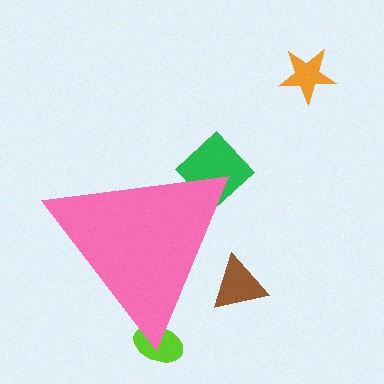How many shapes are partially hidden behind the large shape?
3 shapes are partially hidden.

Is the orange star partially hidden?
No, the orange star is fully visible.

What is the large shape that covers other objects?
A pink triangle.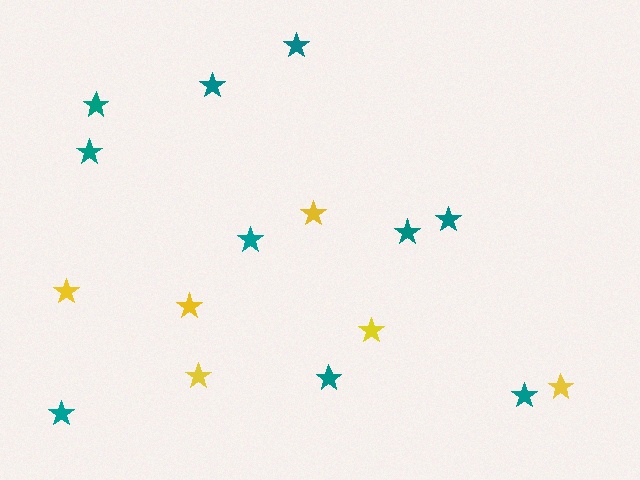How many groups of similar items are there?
There are 2 groups: one group of teal stars (10) and one group of yellow stars (6).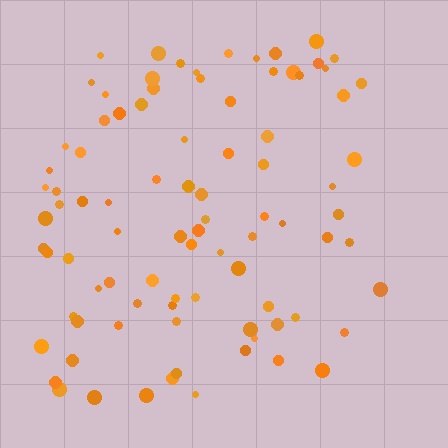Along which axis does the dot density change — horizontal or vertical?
Horizontal.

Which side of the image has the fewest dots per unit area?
The right.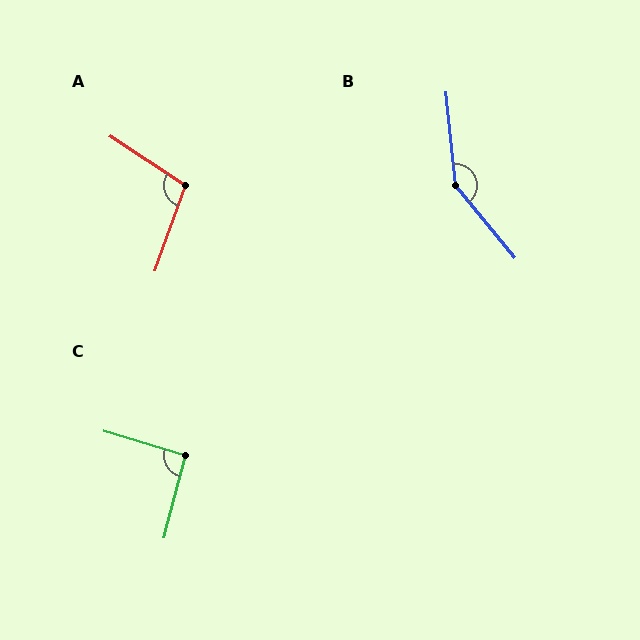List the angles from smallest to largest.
C (91°), A (104°), B (146°).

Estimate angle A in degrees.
Approximately 104 degrees.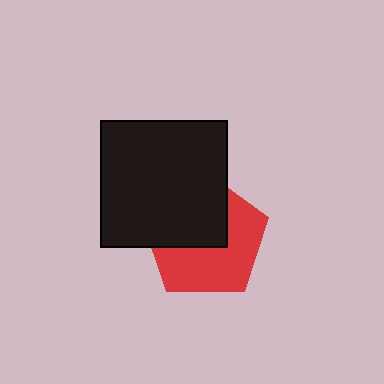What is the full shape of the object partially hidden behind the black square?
The partially hidden object is a red pentagon.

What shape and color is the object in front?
The object in front is a black square.